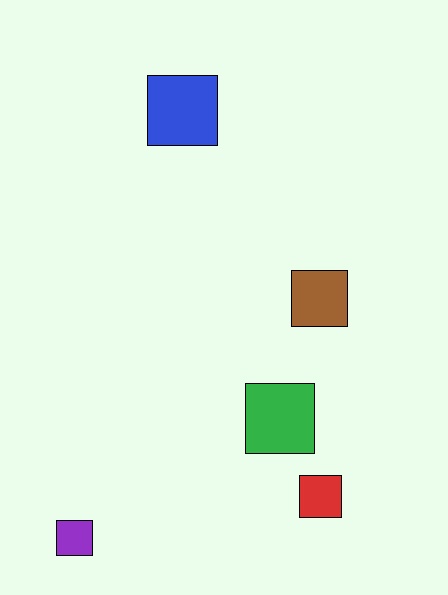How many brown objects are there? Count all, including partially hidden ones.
There is 1 brown object.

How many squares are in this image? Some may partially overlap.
There are 5 squares.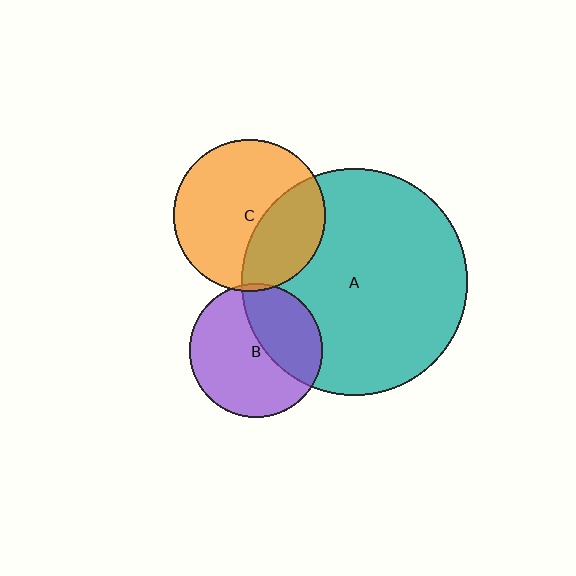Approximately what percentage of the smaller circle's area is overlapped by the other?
Approximately 35%.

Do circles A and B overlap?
Yes.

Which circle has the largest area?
Circle A (teal).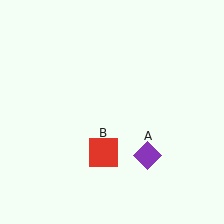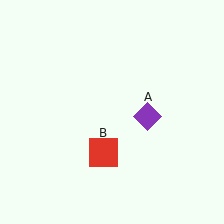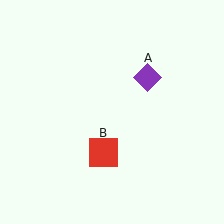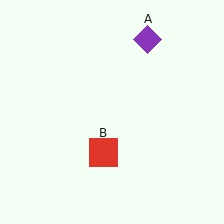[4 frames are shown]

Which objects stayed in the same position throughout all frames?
Red square (object B) remained stationary.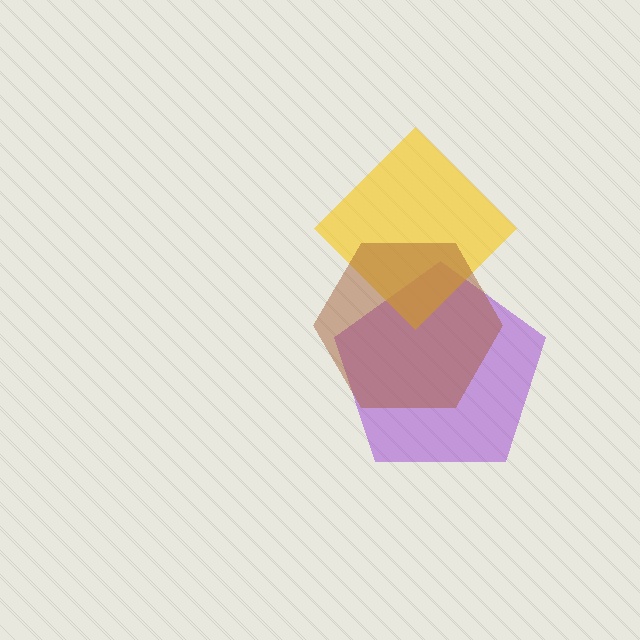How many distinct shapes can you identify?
There are 3 distinct shapes: a purple pentagon, a yellow diamond, a brown hexagon.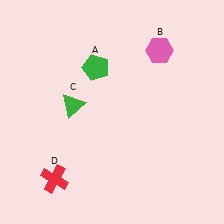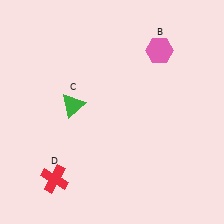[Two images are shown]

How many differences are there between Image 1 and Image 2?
There is 1 difference between the two images.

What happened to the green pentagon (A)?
The green pentagon (A) was removed in Image 2. It was in the top-left area of Image 1.